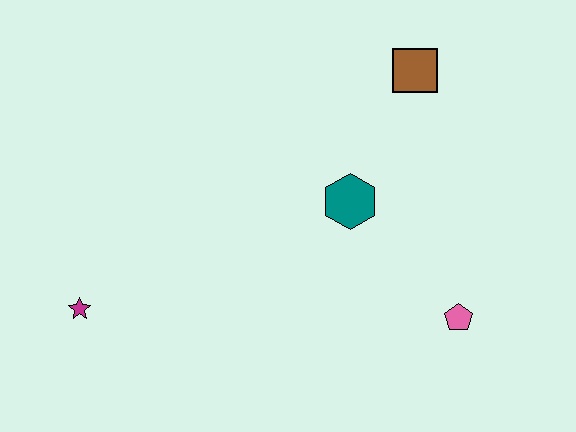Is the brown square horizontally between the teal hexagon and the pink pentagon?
Yes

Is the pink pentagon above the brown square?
No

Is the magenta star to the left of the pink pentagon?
Yes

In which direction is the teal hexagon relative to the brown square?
The teal hexagon is below the brown square.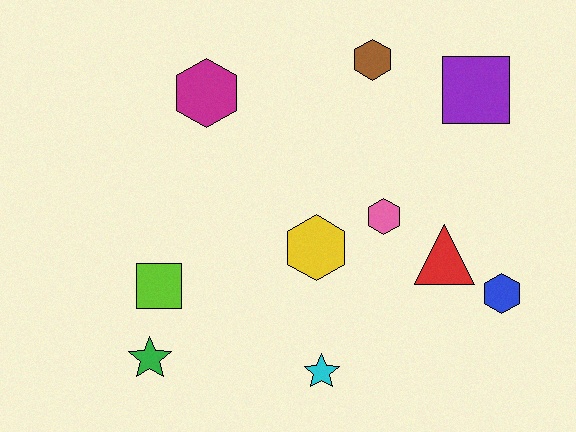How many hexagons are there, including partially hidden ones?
There are 5 hexagons.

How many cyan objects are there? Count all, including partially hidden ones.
There is 1 cyan object.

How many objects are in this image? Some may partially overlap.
There are 10 objects.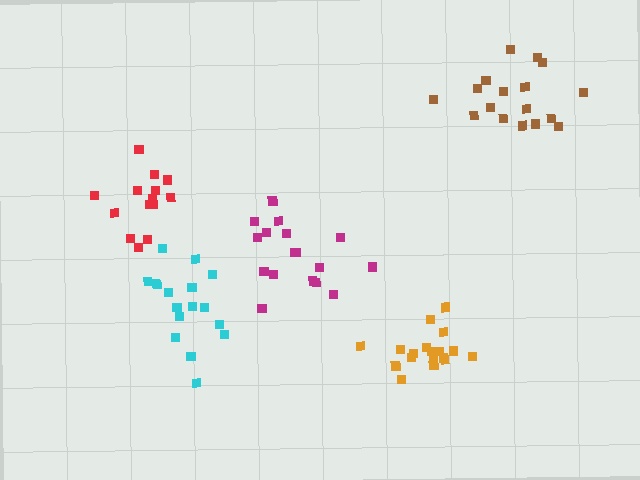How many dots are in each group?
Group 1: 17 dots, Group 2: 14 dots, Group 3: 18 dots, Group 4: 17 dots, Group 5: 17 dots (83 total).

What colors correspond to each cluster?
The clusters are colored: magenta, red, orange, brown, cyan.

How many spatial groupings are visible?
There are 5 spatial groupings.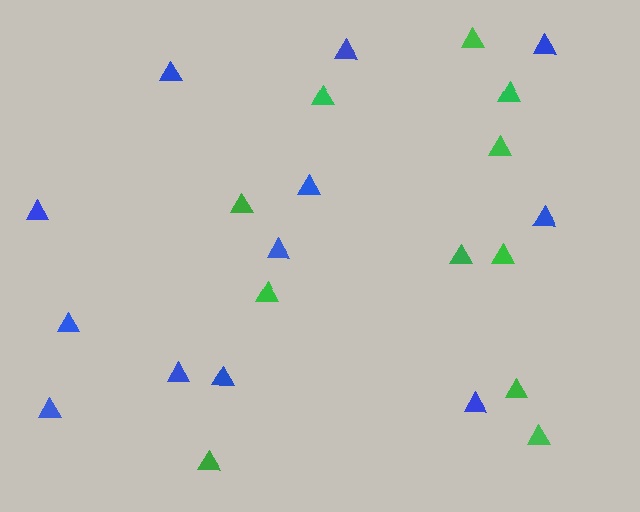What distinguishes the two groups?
There are 2 groups: one group of blue triangles (12) and one group of green triangles (11).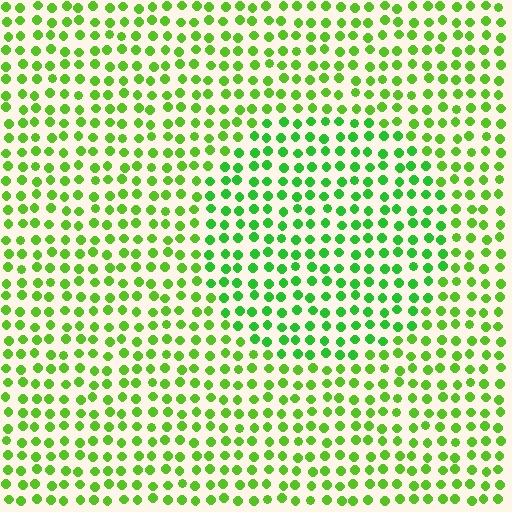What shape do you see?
I see a circle.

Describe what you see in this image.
The image is filled with small lime elements in a uniform arrangement. A circle-shaped region is visible where the elements are tinted to a slightly different hue, forming a subtle color boundary.